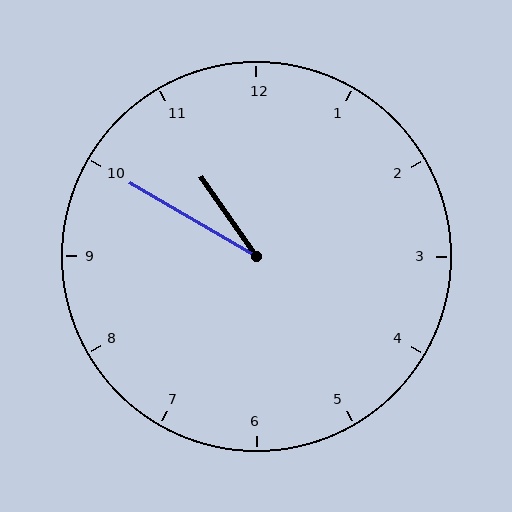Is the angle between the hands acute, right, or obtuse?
It is acute.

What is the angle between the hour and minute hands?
Approximately 25 degrees.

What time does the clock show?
10:50.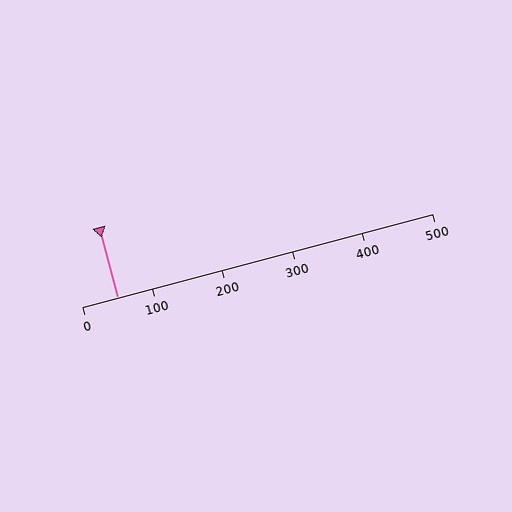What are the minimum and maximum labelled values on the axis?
The axis runs from 0 to 500.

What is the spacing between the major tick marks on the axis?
The major ticks are spaced 100 apart.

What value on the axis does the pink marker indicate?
The marker indicates approximately 50.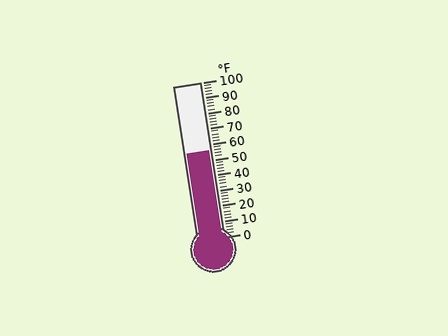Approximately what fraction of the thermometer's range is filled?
The thermometer is filled to approximately 55% of its range.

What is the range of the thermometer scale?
The thermometer scale ranges from 0°F to 100°F.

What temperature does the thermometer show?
The thermometer shows approximately 56°F.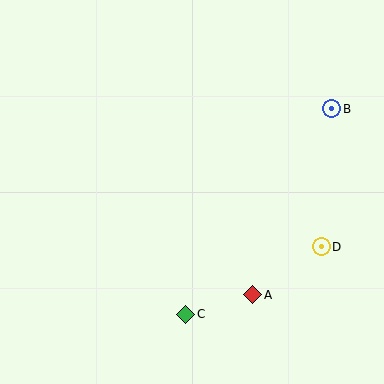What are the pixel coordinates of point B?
Point B is at (332, 109).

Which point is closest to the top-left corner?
Point B is closest to the top-left corner.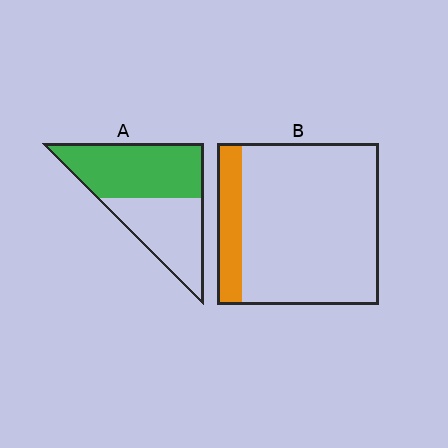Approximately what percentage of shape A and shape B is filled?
A is approximately 55% and B is approximately 15%.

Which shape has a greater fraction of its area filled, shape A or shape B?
Shape A.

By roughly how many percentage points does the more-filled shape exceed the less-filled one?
By roughly 40 percentage points (A over B).